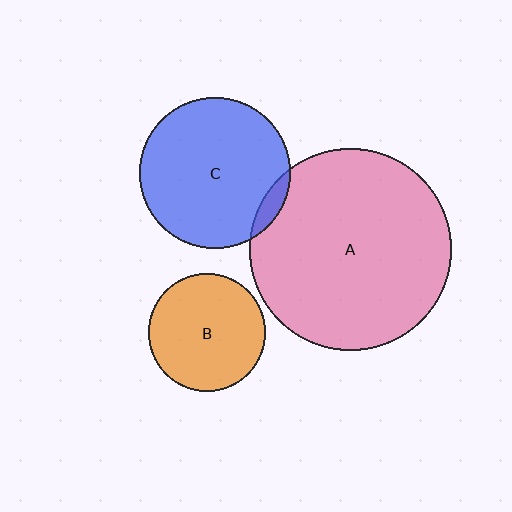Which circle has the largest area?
Circle A (pink).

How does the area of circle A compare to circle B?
Approximately 3.0 times.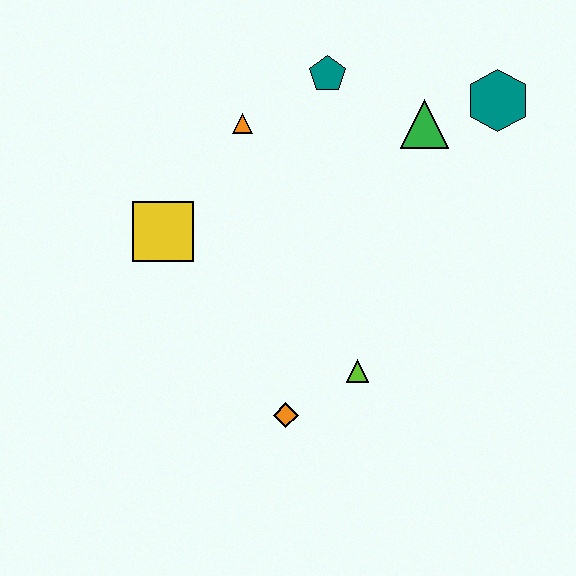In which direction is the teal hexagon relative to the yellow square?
The teal hexagon is to the right of the yellow square.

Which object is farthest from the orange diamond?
The teal hexagon is farthest from the orange diamond.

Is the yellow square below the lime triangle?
No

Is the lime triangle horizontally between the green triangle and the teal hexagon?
No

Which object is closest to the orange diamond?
The lime triangle is closest to the orange diamond.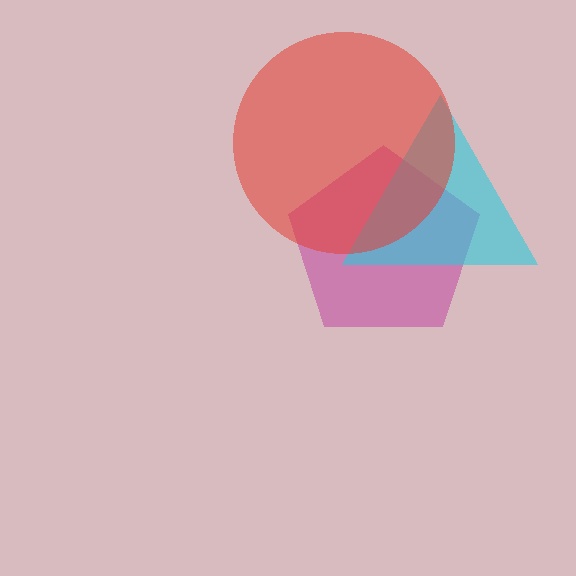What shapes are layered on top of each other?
The layered shapes are: a magenta pentagon, a cyan triangle, a red circle.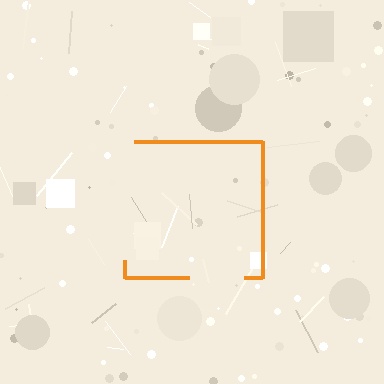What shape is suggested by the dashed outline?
The dashed outline suggests a square.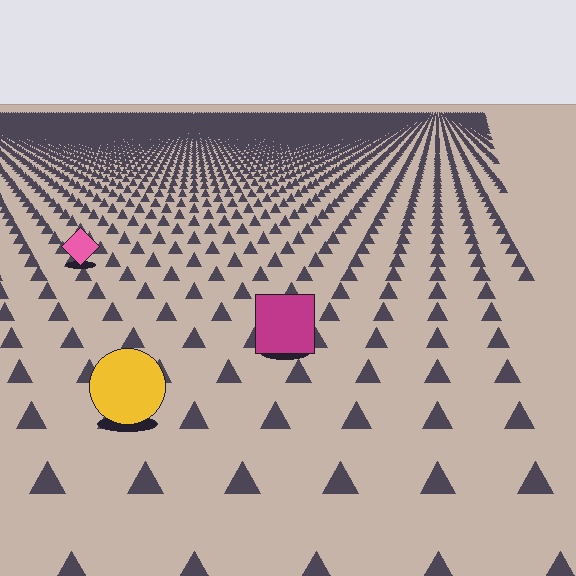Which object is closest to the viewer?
The yellow circle is closest. The texture marks near it are larger and more spread out.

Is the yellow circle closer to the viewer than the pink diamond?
Yes. The yellow circle is closer — you can tell from the texture gradient: the ground texture is coarser near it.